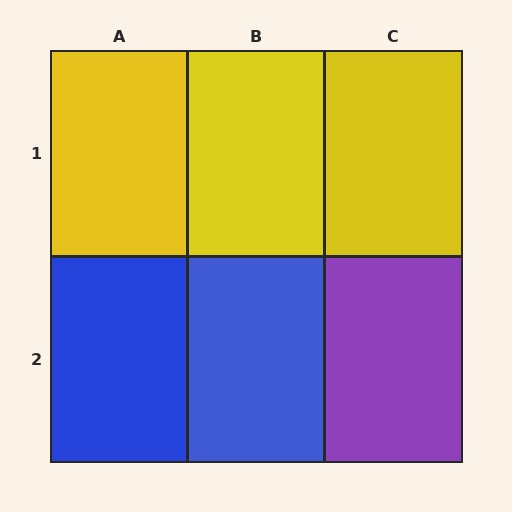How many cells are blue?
2 cells are blue.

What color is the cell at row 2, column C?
Purple.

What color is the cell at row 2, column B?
Blue.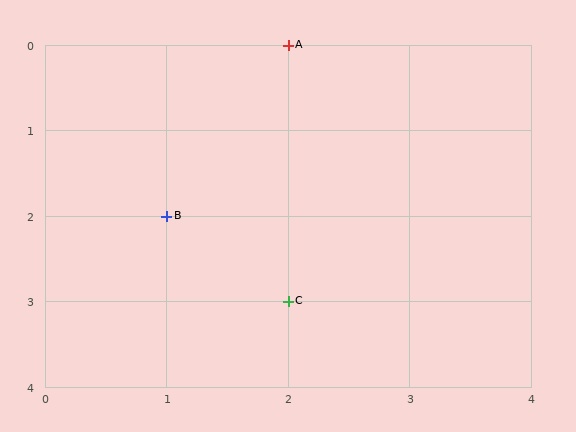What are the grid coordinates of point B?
Point B is at grid coordinates (1, 2).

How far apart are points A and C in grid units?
Points A and C are 3 rows apart.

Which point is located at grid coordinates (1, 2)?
Point B is at (1, 2).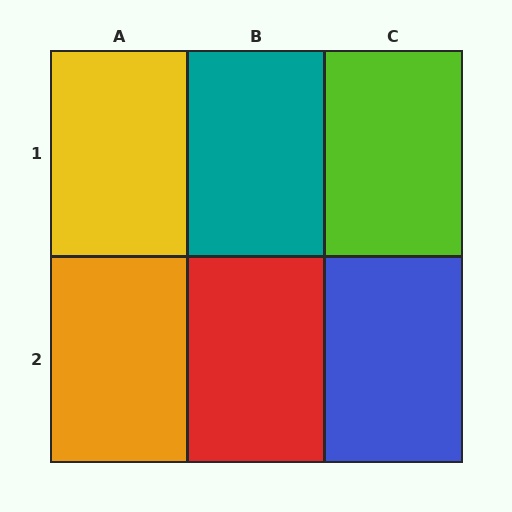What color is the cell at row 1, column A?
Yellow.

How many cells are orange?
1 cell is orange.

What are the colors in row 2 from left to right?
Orange, red, blue.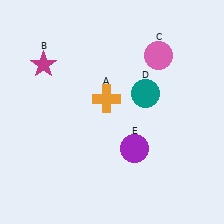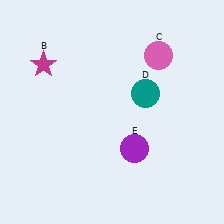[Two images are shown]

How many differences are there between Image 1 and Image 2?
There is 1 difference between the two images.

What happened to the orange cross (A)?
The orange cross (A) was removed in Image 2. It was in the top-left area of Image 1.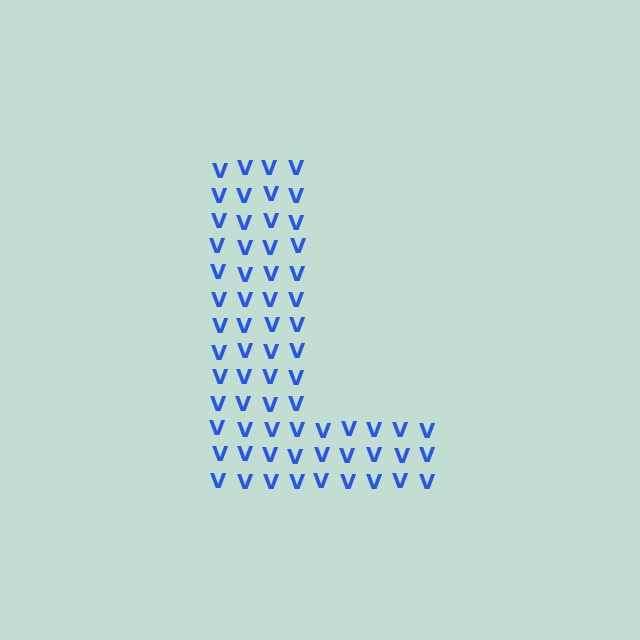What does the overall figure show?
The overall figure shows the letter L.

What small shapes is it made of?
It is made of small letter V's.